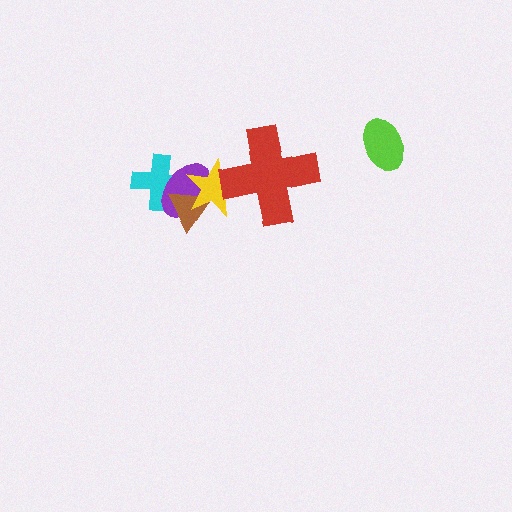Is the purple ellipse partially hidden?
Yes, it is partially covered by another shape.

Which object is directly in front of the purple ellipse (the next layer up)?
The brown triangle is directly in front of the purple ellipse.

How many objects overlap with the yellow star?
3 objects overlap with the yellow star.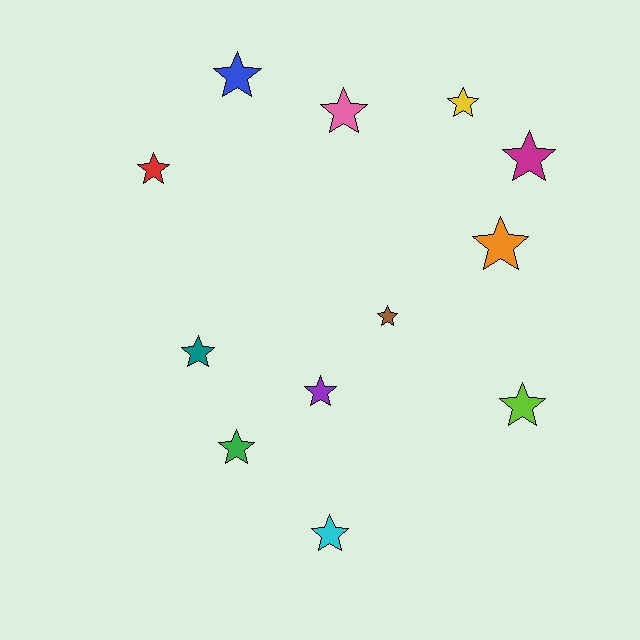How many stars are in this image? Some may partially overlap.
There are 12 stars.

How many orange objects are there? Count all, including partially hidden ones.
There is 1 orange object.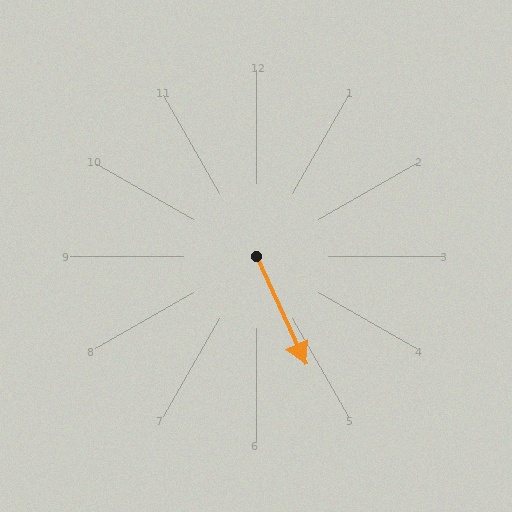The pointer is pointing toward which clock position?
Roughly 5 o'clock.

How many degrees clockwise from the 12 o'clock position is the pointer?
Approximately 155 degrees.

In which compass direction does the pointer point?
Southeast.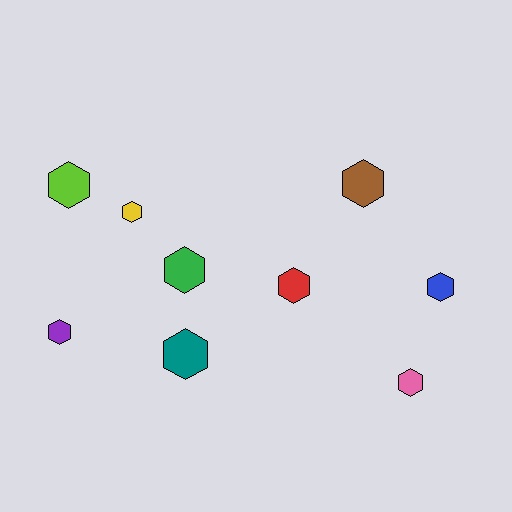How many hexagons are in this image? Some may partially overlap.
There are 9 hexagons.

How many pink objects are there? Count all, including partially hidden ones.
There is 1 pink object.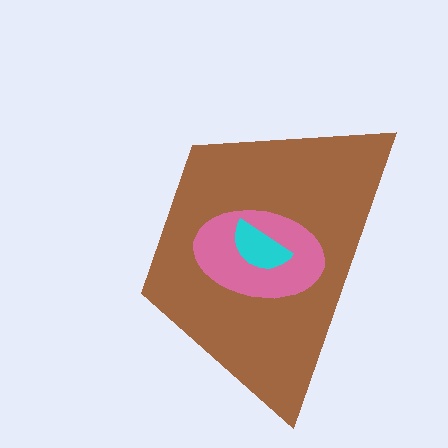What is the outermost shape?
The brown trapezoid.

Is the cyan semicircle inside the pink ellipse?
Yes.